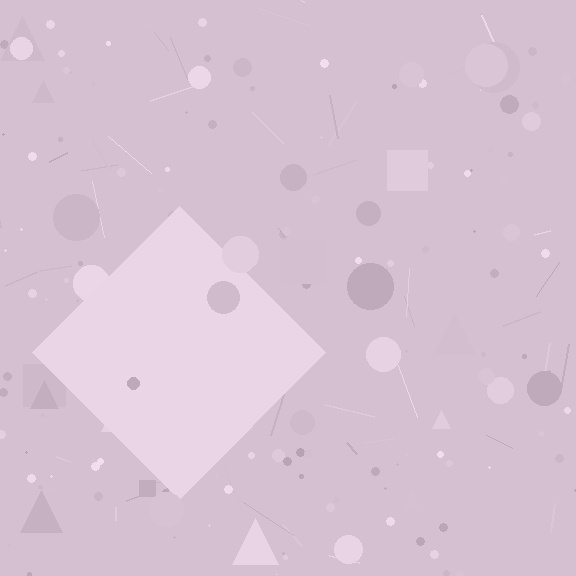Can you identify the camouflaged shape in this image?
The camouflaged shape is a diamond.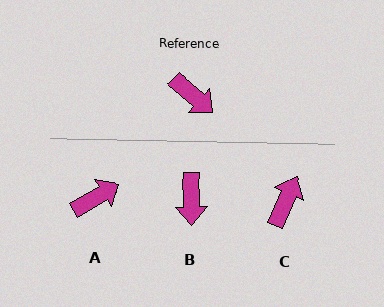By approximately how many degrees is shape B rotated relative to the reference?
Approximately 48 degrees clockwise.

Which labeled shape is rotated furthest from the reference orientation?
C, about 108 degrees away.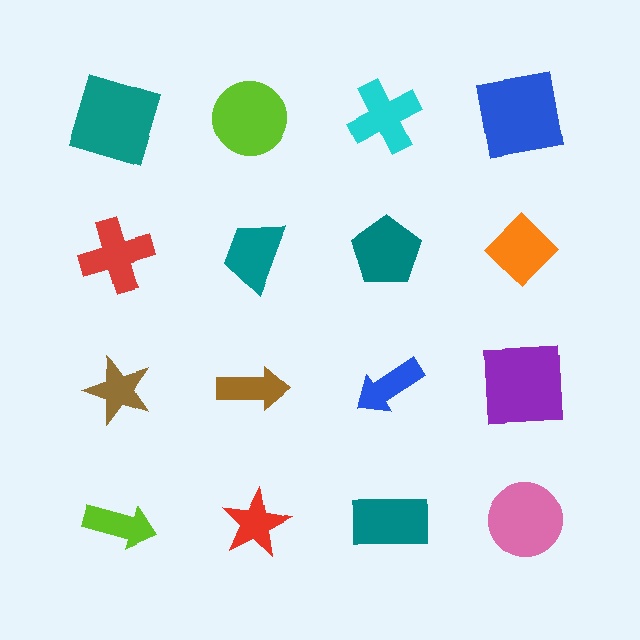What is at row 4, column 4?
A pink circle.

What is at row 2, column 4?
An orange diamond.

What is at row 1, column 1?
A teal square.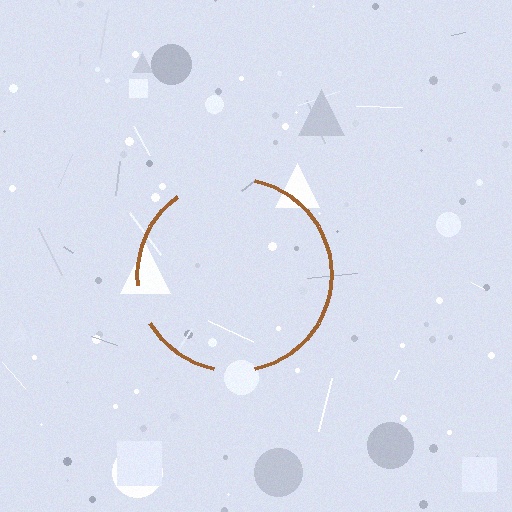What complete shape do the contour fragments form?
The contour fragments form a circle.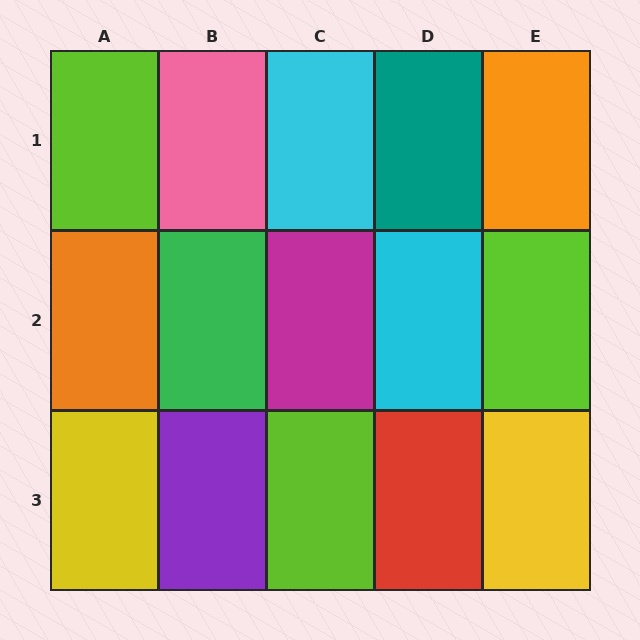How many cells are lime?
3 cells are lime.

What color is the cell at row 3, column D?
Red.